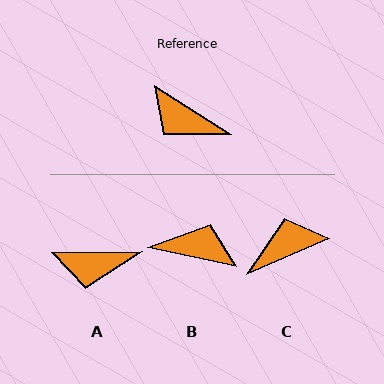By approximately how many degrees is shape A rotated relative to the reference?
Approximately 33 degrees counter-clockwise.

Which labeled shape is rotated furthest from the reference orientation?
B, about 160 degrees away.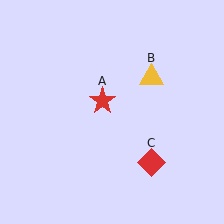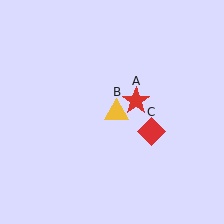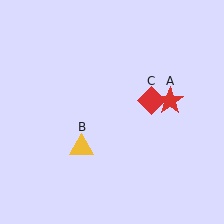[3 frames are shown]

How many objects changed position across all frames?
3 objects changed position: red star (object A), yellow triangle (object B), red diamond (object C).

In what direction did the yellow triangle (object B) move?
The yellow triangle (object B) moved down and to the left.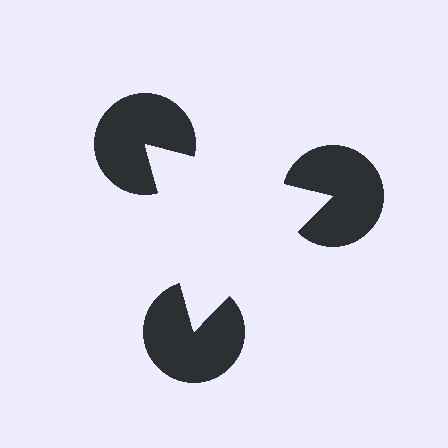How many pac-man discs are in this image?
There are 3 — one at each vertex of the illusory triangle.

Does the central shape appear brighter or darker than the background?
It typically appears slightly brighter than the background, even though no actual brightness change is drawn.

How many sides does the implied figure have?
3 sides.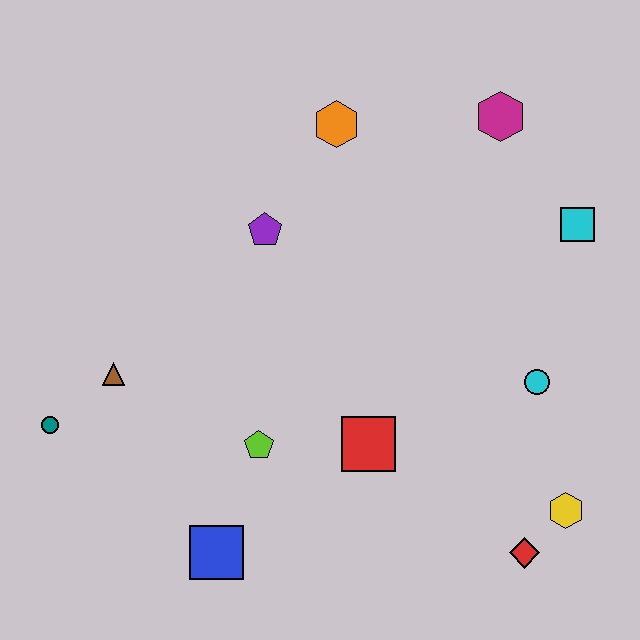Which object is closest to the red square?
The lime pentagon is closest to the red square.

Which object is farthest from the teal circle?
The cyan square is farthest from the teal circle.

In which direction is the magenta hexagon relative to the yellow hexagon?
The magenta hexagon is above the yellow hexagon.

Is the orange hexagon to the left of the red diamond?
Yes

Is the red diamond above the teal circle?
No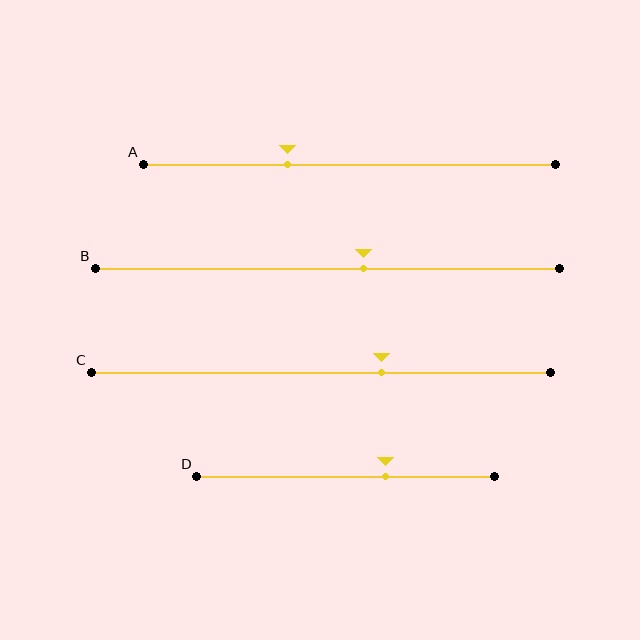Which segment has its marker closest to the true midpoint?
Segment B has its marker closest to the true midpoint.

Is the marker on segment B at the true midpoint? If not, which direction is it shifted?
No, the marker on segment B is shifted to the right by about 8% of the segment length.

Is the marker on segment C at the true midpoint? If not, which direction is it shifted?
No, the marker on segment C is shifted to the right by about 13% of the segment length.